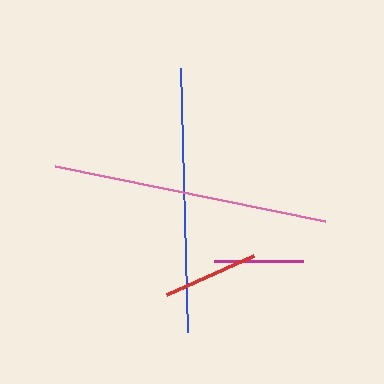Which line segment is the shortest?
The magenta line is the shortest at approximately 90 pixels.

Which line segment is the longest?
The pink line is the longest at approximately 275 pixels.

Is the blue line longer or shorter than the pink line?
The pink line is longer than the blue line.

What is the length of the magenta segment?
The magenta segment is approximately 90 pixels long.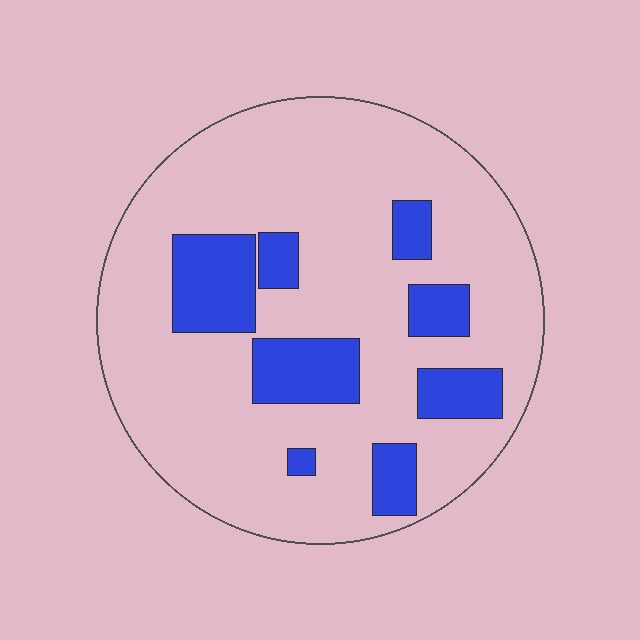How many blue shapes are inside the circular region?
8.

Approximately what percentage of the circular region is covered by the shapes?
Approximately 20%.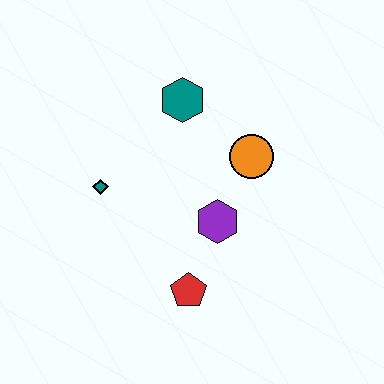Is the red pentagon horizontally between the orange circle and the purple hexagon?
No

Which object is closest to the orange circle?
The purple hexagon is closest to the orange circle.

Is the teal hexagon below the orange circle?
No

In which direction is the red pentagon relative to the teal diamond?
The red pentagon is below the teal diamond.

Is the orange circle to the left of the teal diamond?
No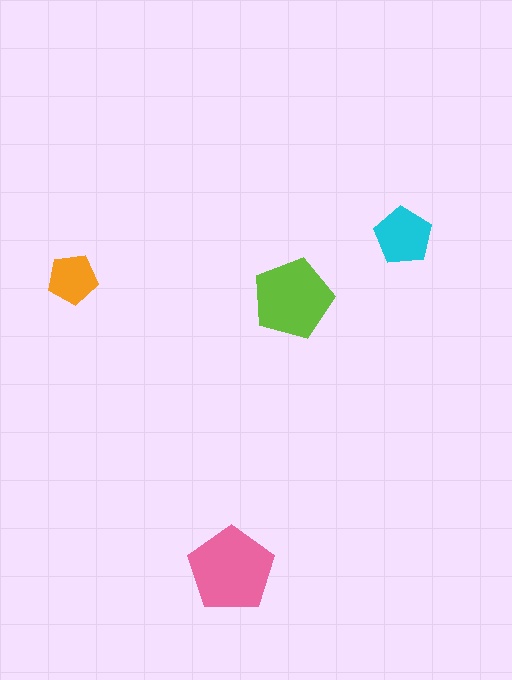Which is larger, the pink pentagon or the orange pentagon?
The pink one.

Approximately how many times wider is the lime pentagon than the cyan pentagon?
About 1.5 times wider.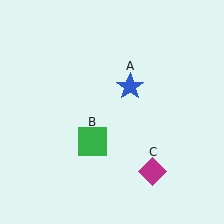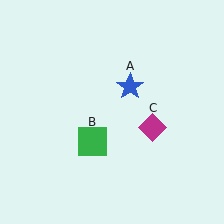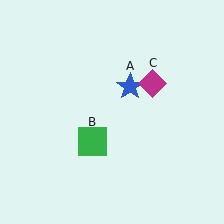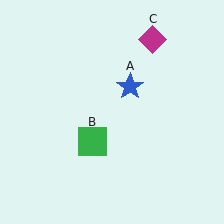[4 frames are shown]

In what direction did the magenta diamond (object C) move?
The magenta diamond (object C) moved up.